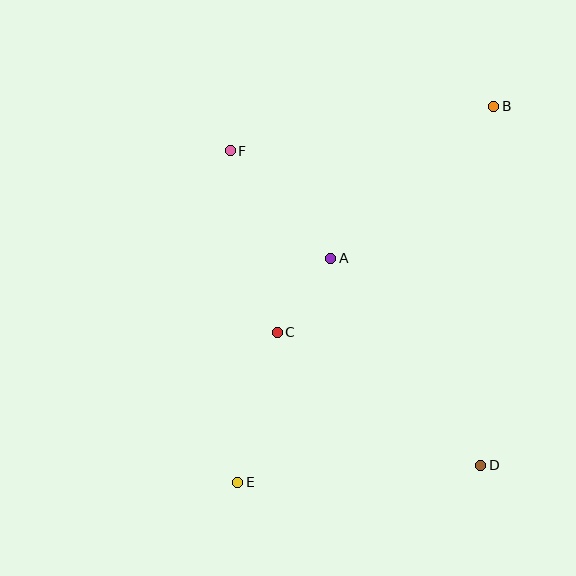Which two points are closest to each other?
Points A and C are closest to each other.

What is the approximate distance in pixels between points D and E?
The distance between D and E is approximately 244 pixels.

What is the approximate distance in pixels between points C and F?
The distance between C and F is approximately 187 pixels.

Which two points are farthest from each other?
Points B and E are farthest from each other.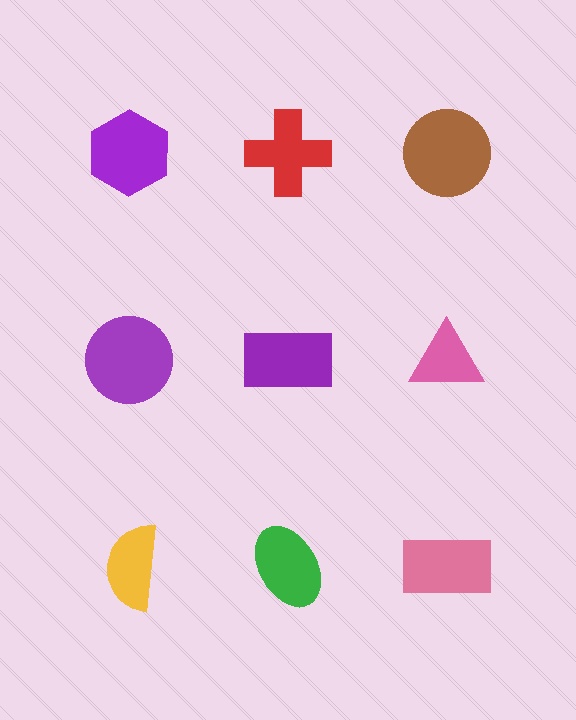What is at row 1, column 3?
A brown circle.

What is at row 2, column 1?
A purple circle.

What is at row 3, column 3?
A pink rectangle.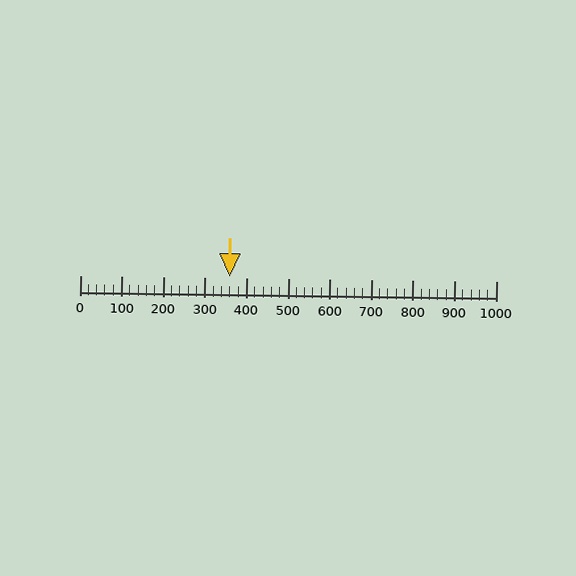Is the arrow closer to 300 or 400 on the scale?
The arrow is closer to 400.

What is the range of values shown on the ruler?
The ruler shows values from 0 to 1000.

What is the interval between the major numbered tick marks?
The major tick marks are spaced 100 units apart.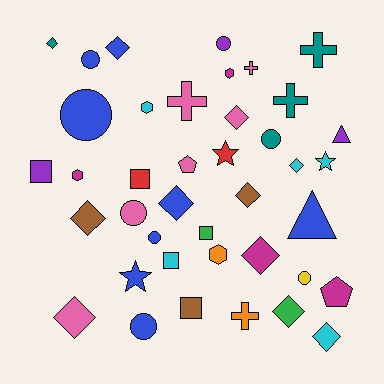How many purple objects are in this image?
There are 3 purple objects.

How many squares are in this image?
There are 5 squares.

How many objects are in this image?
There are 40 objects.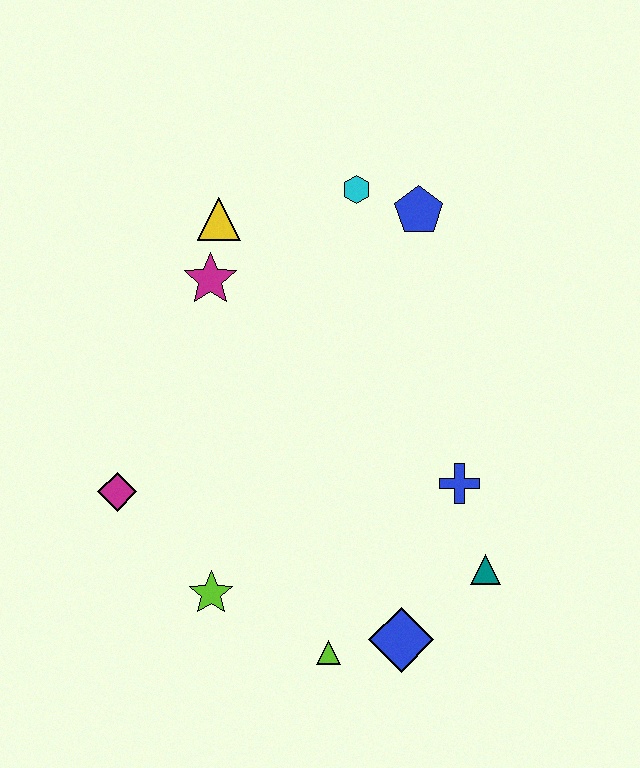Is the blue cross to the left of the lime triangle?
No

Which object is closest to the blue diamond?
The lime triangle is closest to the blue diamond.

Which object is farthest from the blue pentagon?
The lime triangle is farthest from the blue pentagon.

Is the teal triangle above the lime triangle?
Yes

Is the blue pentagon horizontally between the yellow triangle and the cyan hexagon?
No